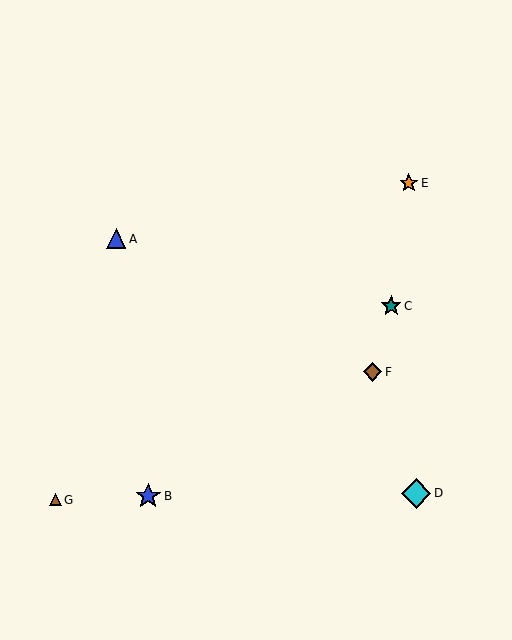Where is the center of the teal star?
The center of the teal star is at (391, 306).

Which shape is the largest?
The cyan diamond (labeled D) is the largest.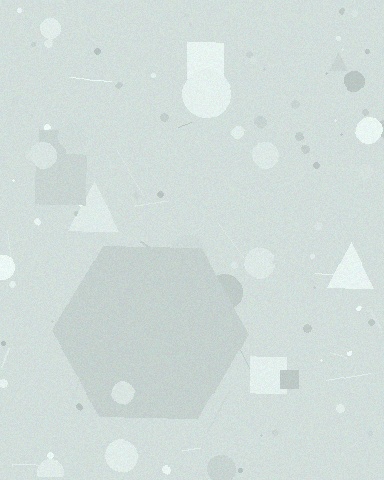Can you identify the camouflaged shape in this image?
The camouflaged shape is a hexagon.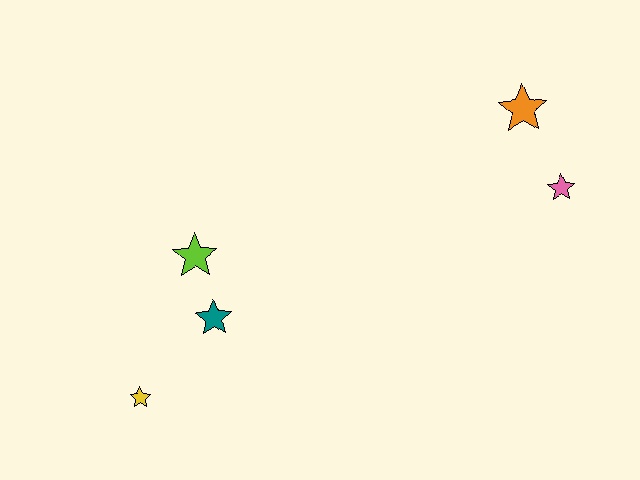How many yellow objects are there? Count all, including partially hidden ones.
There is 1 yellow object.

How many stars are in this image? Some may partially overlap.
There are 5 stars.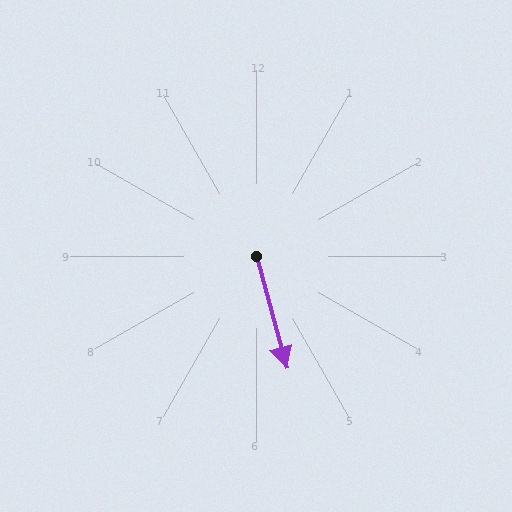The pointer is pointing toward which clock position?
Roughly 5 o'clock.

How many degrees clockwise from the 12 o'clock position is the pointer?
Approximately 165 degrees.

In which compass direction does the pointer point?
South.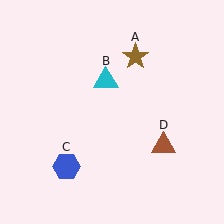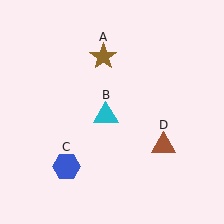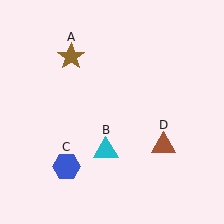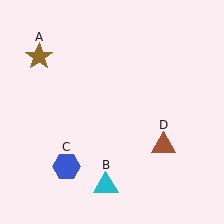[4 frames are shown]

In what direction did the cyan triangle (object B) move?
The cyan triangle (object B) moved down.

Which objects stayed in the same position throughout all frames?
Blue hexagon (object C) and brown triangle (object D) remained stationary.